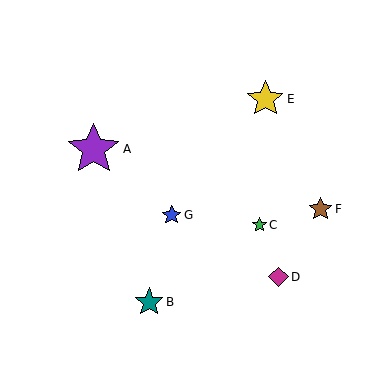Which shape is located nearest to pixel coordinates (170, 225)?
The blue star (labeled G) at (172, 215) is nearest to that location.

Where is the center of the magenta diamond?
The center of the magenta diamond is at (278, 277).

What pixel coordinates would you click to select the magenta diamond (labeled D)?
Click at (278, 277) to select the magenta diamond D.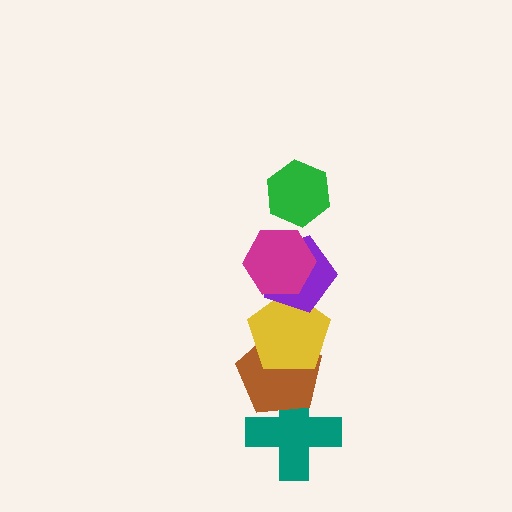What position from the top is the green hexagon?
The green hexagon is 1st from the top.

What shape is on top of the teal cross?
The brown pentagon is on top of the teal cross.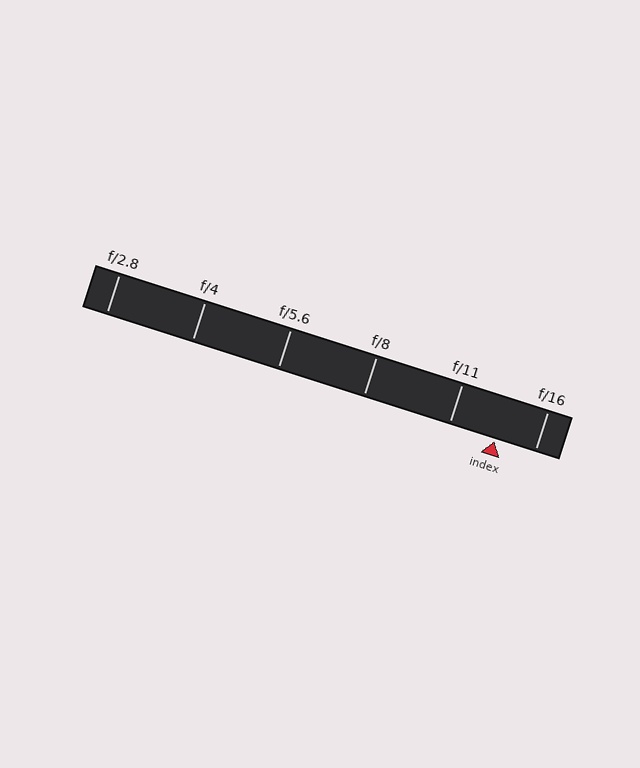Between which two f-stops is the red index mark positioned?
The index mark is between f/11 and f/16.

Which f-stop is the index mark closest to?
The index mark is closest to f/16.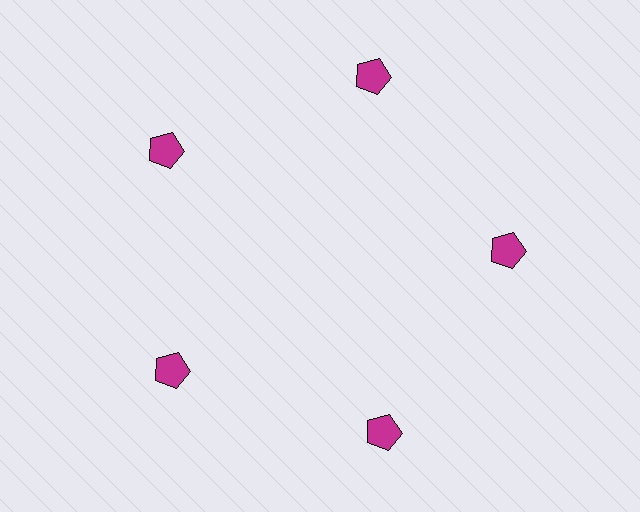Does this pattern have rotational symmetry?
Yes, this pattern has 5-fold rotational symmetry. It looks the same after rotating 72 degrees around the center.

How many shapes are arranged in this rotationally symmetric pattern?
There are 5 shapes, arranged in 5 groups of 1.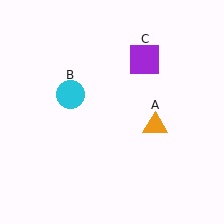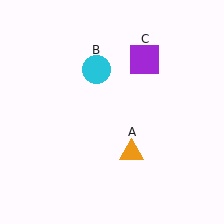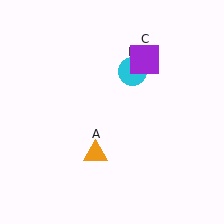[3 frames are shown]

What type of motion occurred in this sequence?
The orange triangle (object A), cyan circle (object B) rotated clockwise around the center of the scene.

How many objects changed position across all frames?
2 objects changed position: orange triangle (object A), cyan circle (object B).